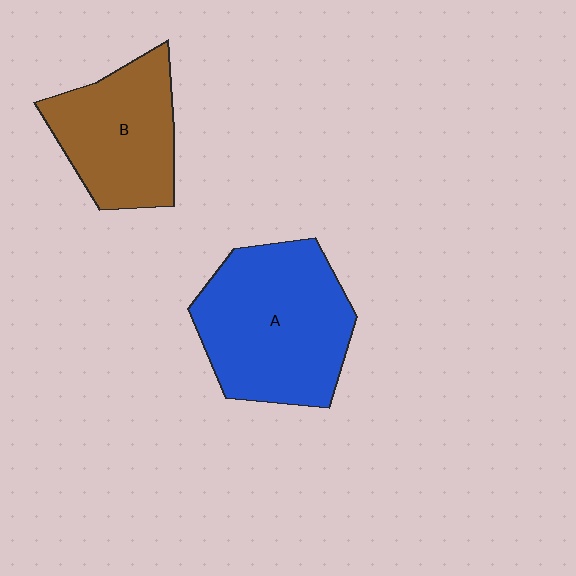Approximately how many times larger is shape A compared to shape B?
Approximately 1.4 times.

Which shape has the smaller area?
Shape B (brown).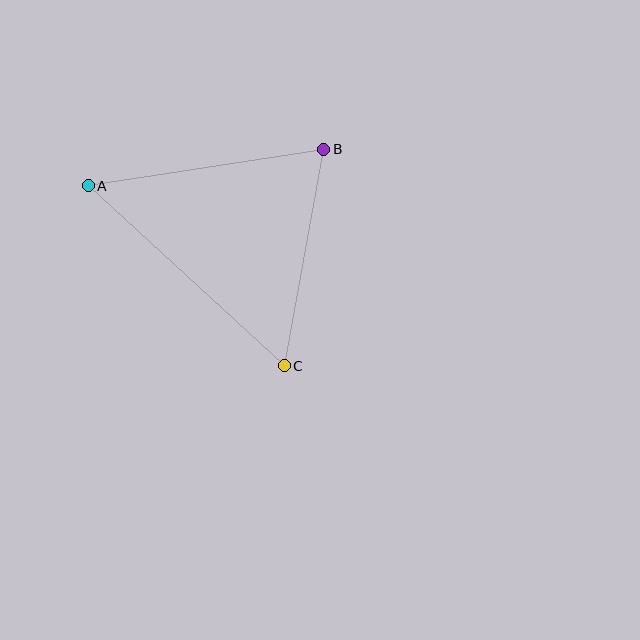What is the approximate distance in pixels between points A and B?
The distance between A and B is approximately 239 pixels.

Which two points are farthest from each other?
Points A and C are farthest from each other.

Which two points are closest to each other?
Points B and C are closest to each other.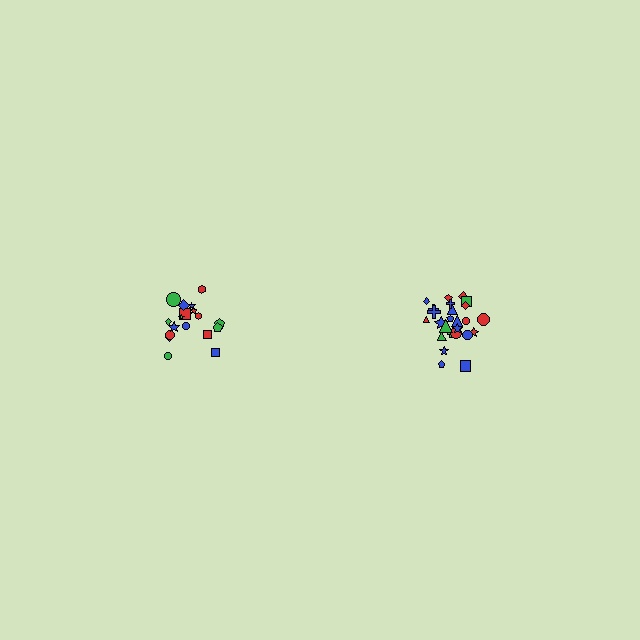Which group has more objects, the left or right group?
The right group.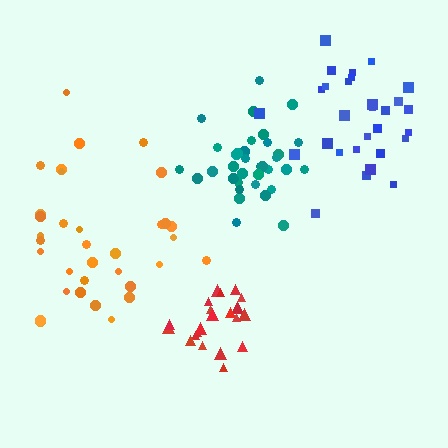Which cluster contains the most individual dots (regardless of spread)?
Teal (35).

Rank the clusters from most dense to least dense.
teal, red, blue, orange.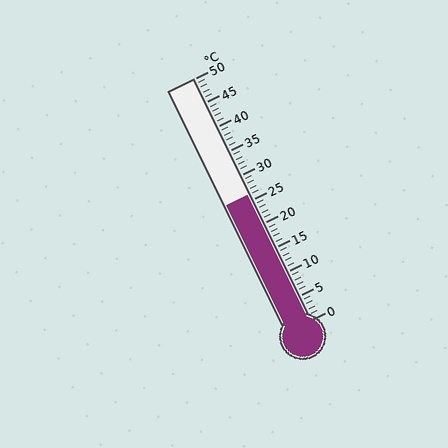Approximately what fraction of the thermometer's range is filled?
The thermometer is filled to approximately 50% of its range.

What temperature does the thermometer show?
The thermometer shows approximately 26°C.